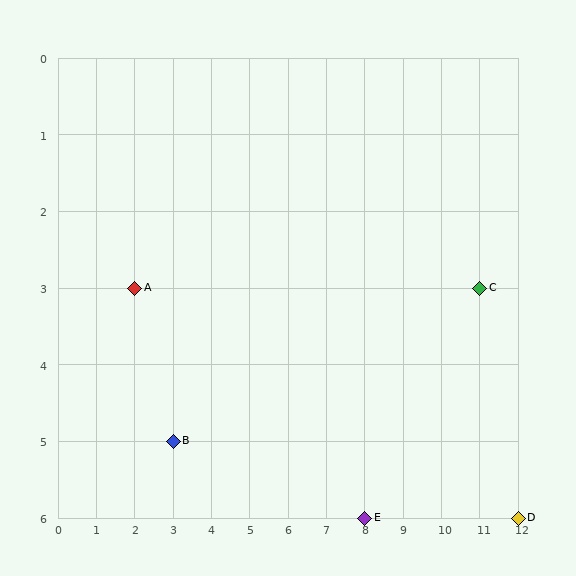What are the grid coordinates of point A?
Point A is at grid coordinates (2, 3).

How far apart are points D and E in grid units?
Points D and E are 4 columns apart.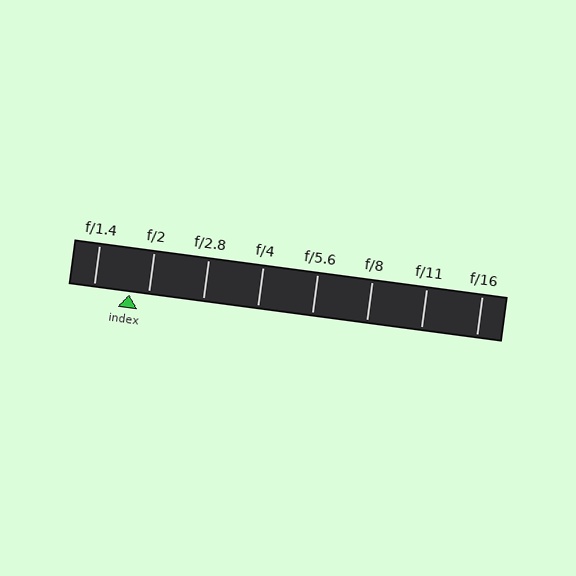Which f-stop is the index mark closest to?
The index mark is closest to f/2.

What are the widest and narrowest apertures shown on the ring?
The widest aperture shown is f/1.4 and the narrowest is f/16.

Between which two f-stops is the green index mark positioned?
The index mark is between f/1.4 and f/2.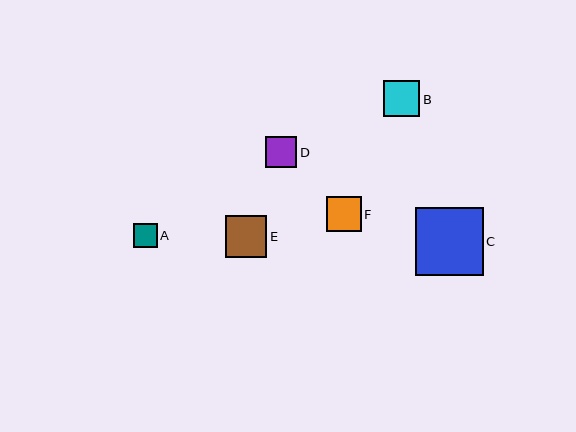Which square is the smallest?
Square A is the smallest with a size of approximately 23 pixels.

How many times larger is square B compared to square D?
Square B is approximately 1.2 times the size of square D.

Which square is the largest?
Square C is the largest with a size of approximately 68 pixels.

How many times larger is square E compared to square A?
Square E is approximately 1.8 times the size of square A.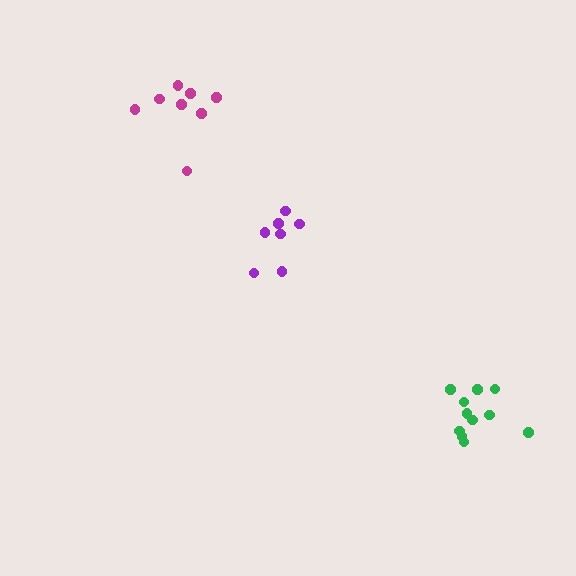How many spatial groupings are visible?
There are 3 spatial groupings.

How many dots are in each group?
Group 1: 7 dots, Group 2: 11 dots, Group 3: 8 dots (26 total).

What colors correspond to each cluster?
The clusters are colored: purple, green, magenta.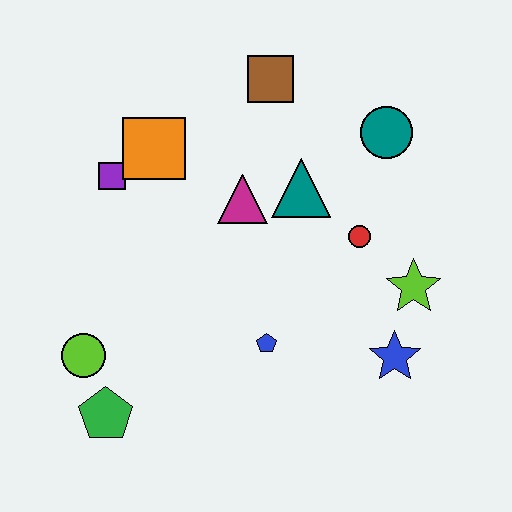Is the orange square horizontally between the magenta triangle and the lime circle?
Yes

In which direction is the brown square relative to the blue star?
The brown square is above the blue star.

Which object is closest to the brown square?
The teal triangle is closest to the brown square.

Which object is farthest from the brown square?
The green pentagon is farthest from the brown square.